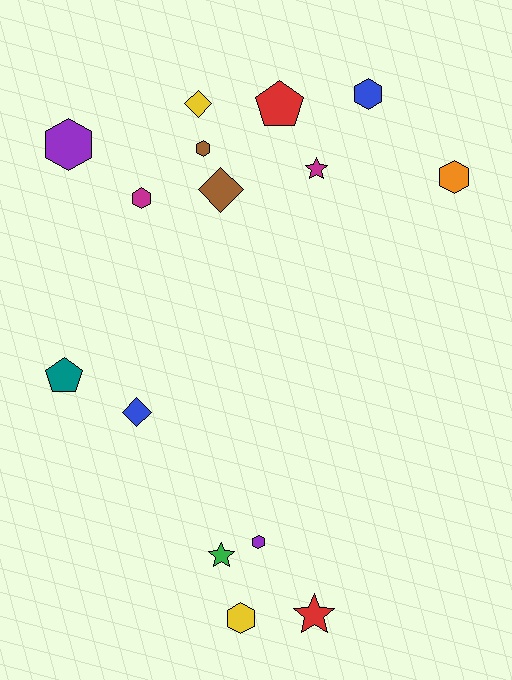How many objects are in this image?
There are 15 objects.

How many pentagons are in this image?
There are 2 pentagons.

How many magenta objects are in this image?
There are 2 magenta objects.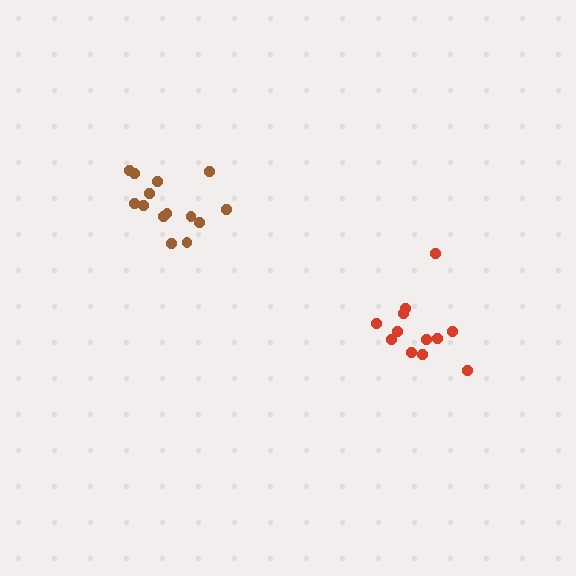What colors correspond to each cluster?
The clusters are colored: brown, red.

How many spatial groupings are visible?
There are 2 spatial groupings.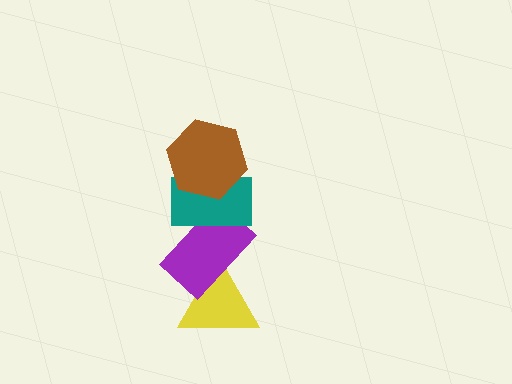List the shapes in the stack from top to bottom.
From top to bottom: the brown hexagon, the teal rectangle, the purple rectangle, the yellow triangle.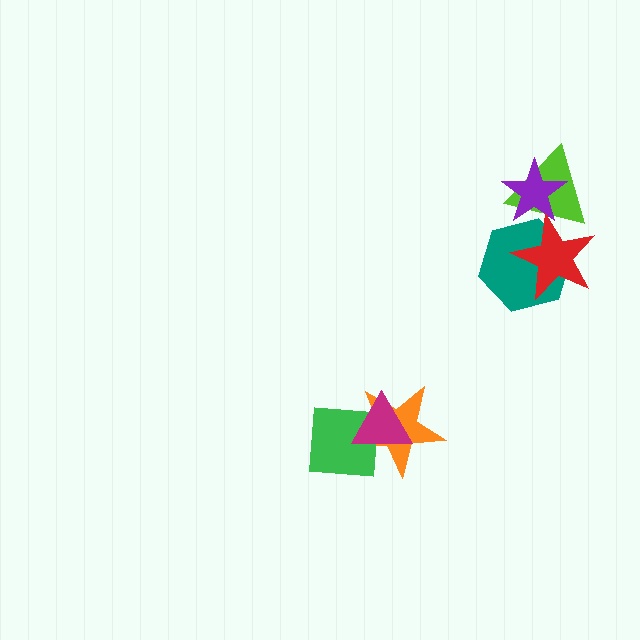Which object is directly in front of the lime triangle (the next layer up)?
The teal hexagon is directly in front of the lime triangle.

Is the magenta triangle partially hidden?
No, no other shape covers it.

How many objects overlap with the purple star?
3 objects overlap with the purple star.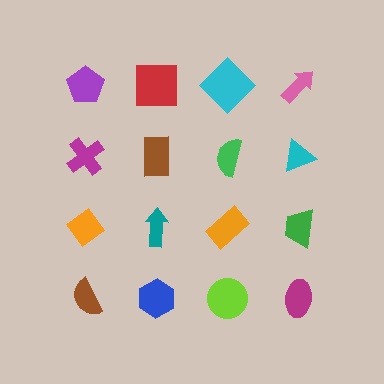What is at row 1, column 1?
A purple pentagon.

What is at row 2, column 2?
A brown rectangle.